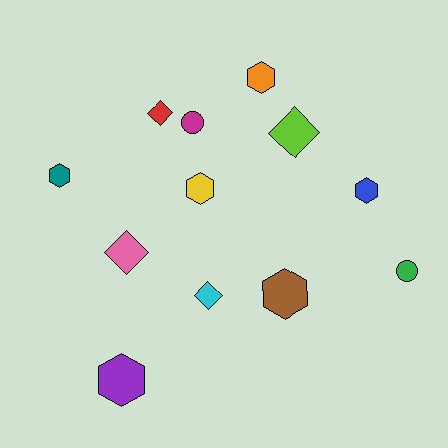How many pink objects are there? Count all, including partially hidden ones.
There is 1 pink object.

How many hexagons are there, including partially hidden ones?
There are 6 hexagons.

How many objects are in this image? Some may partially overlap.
There are 12 objects.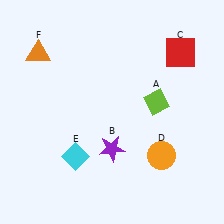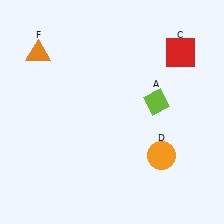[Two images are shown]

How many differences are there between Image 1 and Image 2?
There are 2 differences between the two images.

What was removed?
The purple star (B), the cyan diamond (E) were removed in Image 2.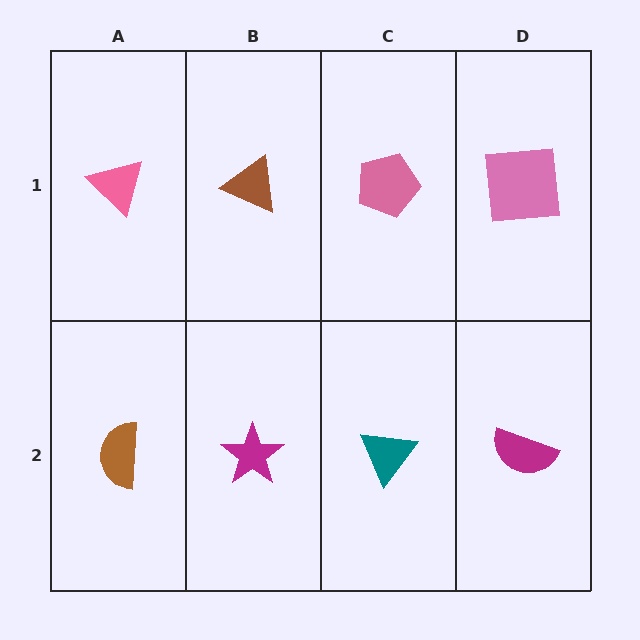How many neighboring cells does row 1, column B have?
3.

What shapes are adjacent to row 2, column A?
A pink triangle (row 1, column A), a magenta star (row 2, column B).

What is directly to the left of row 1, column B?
A pink triangle.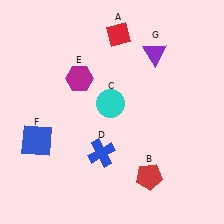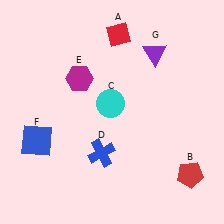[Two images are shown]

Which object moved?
The red pentagon (B) moved right.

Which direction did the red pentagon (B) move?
The red pentagon (B) moved right.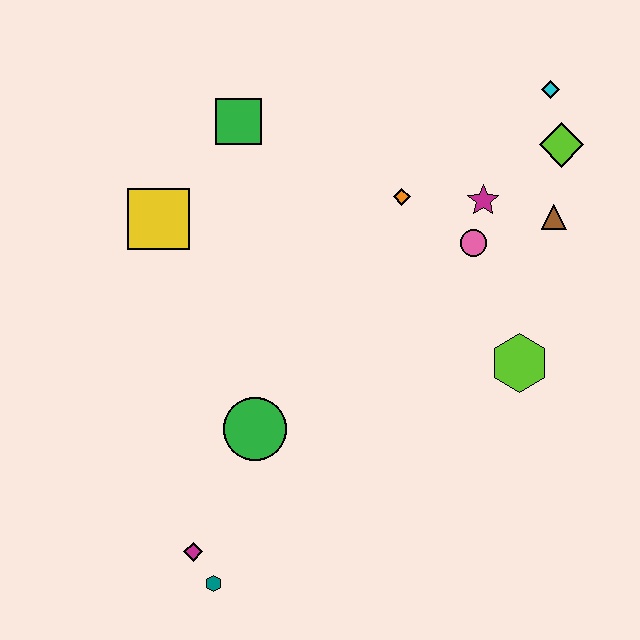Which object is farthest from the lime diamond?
The teal hexagon is farthest from the lime diamond.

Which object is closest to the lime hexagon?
The pink circle is closest to the lime hexagon.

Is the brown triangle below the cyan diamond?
Yes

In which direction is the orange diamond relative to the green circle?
The orange diamond is above the green circle.